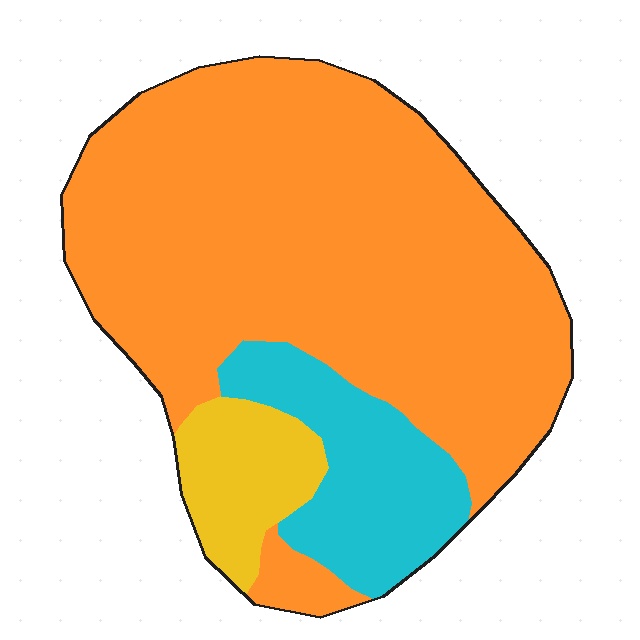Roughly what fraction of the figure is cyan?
Cyan takes up less than a sixth of the figure.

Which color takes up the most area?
Orange, at roughly 75%.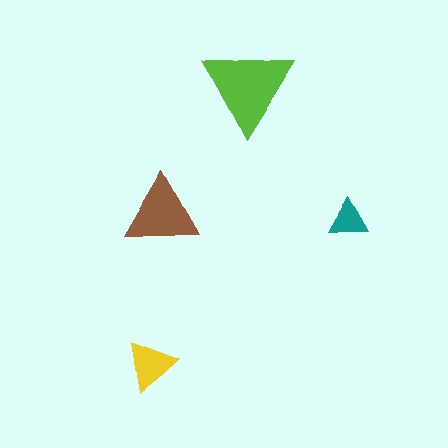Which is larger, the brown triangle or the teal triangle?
The brown one.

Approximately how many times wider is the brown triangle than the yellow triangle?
About 1.5 times wider.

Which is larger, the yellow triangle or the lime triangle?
The lime one.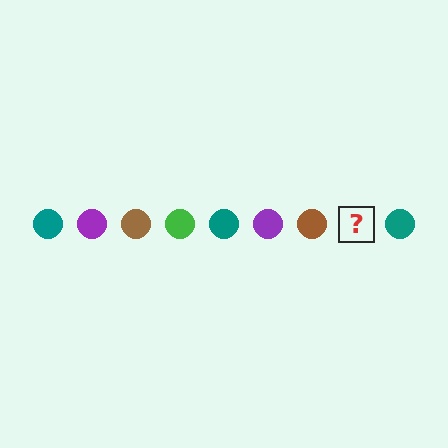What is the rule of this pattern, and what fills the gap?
The rule is that the pattern cycles through teal, purple, brown, green circles. The gap should be filled with a green circle.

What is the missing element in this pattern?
The missing element is a green circle.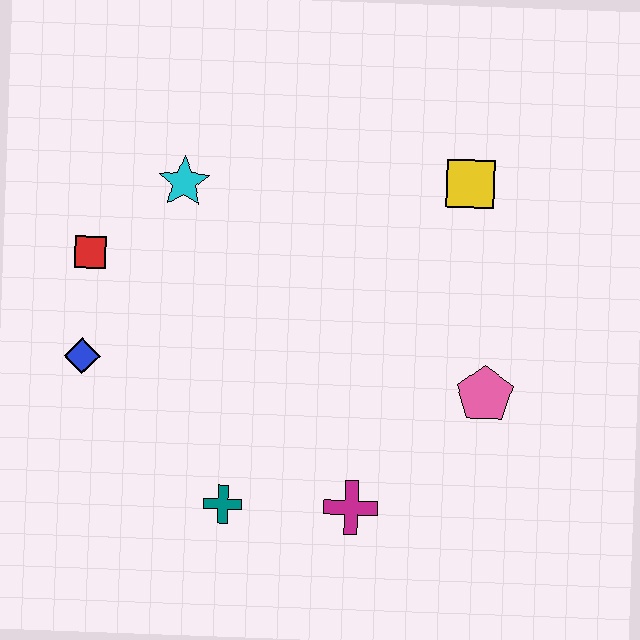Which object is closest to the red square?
The blue diamond is closest to the red square.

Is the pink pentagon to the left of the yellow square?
No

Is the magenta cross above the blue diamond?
No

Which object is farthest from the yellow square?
The blue diamond is farthest from the yellow square.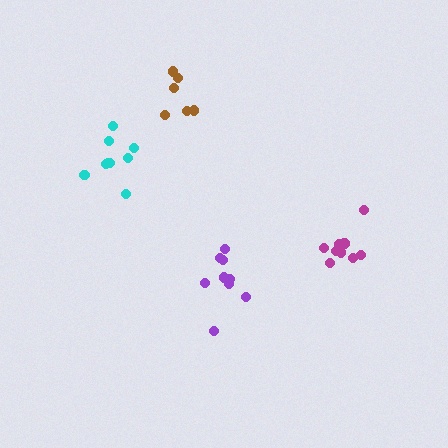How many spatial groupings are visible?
There are 4 spatial groupings.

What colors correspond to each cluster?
The clusters are colored: purple, brown, magenta, cyan.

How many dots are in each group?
Group 1: 9 dots, Group 2: 6 dots, Group 3: 9 dots, Group 4: 10 dots (34 total).